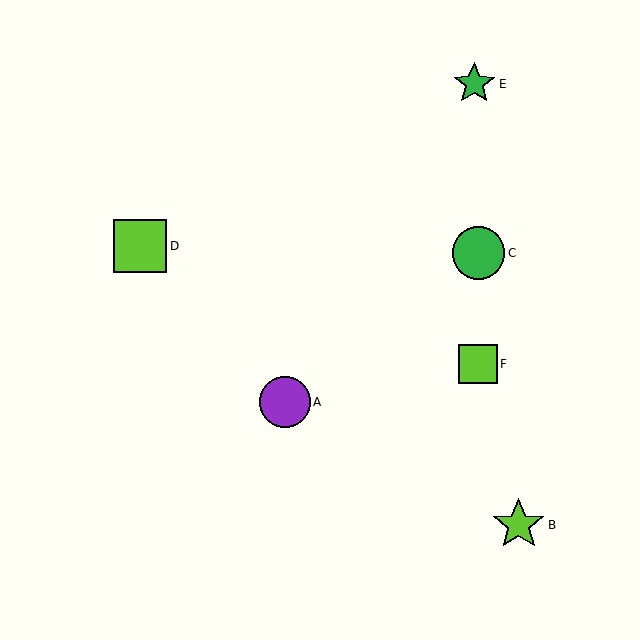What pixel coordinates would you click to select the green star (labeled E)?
Click at (474, 84) to select the green star E.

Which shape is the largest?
The lime square (labeled D) is the largest.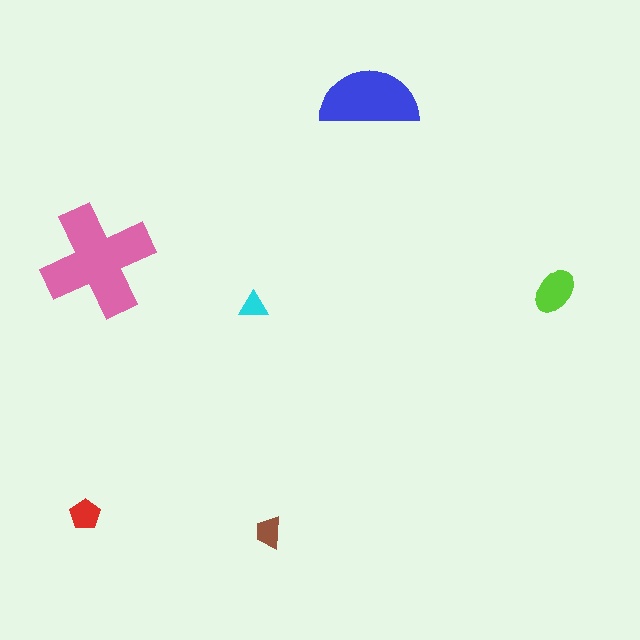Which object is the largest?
The pink cross.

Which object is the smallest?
The cyan triangle.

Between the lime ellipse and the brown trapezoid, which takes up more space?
The lime ellipse.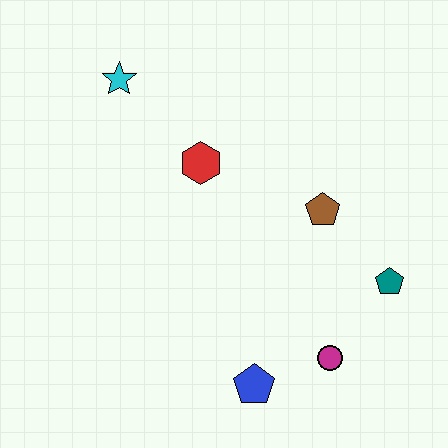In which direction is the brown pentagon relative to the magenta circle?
The brown pentagon is above the magenta circle.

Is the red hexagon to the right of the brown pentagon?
No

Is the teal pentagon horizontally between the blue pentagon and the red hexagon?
No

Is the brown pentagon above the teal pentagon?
Yes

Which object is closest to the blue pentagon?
The magenta circle is closest to the blue pentagon.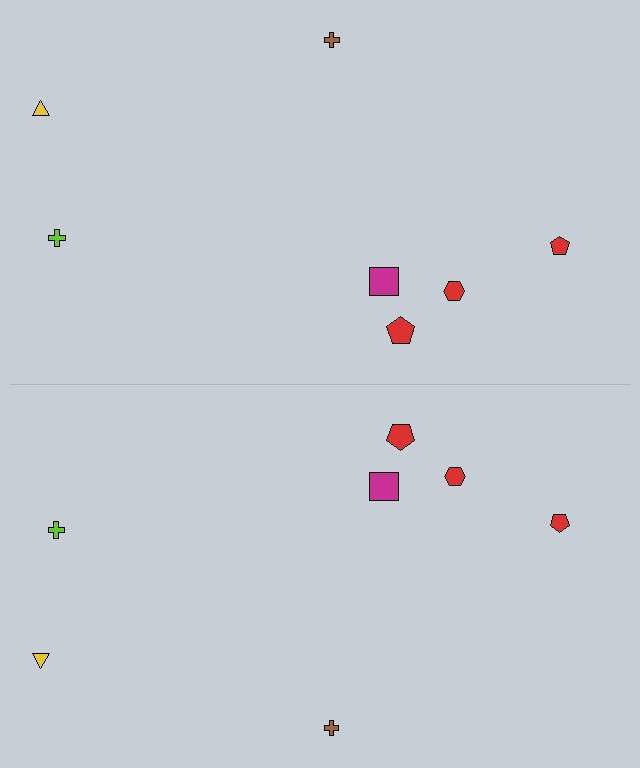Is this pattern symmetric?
Yes, this pattern has bilateral (reflection) symmetry.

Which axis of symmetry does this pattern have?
The pattern has a horizontal axis of symmetry running through the center of the image.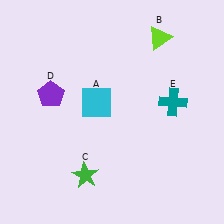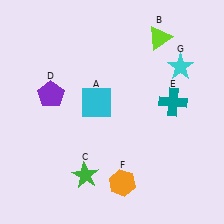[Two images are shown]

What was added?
An orange hexagon (F), a cyan star (G) were added in Image 2.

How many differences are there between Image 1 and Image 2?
There are 2 differences between the two images.